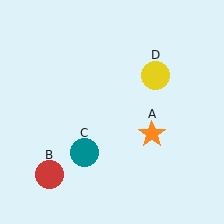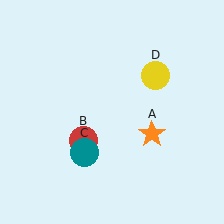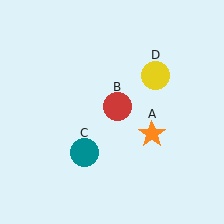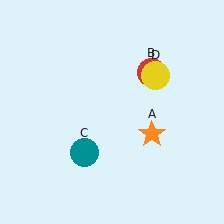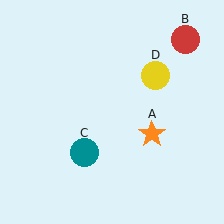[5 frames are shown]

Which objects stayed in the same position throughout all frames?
Orange star (object A) and teal circle (object C) and yellow circle (object D) remained stationary.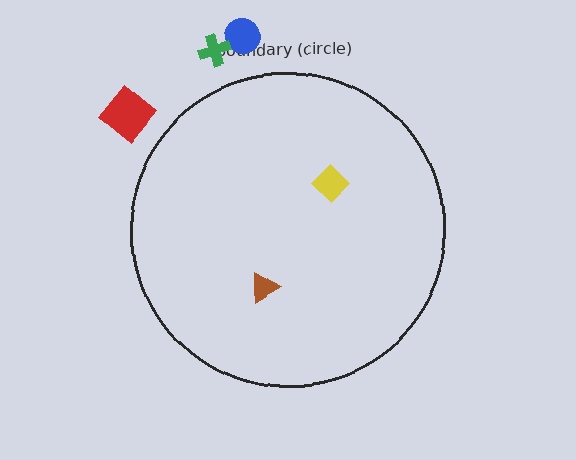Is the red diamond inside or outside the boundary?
Outside.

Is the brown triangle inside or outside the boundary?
Inside.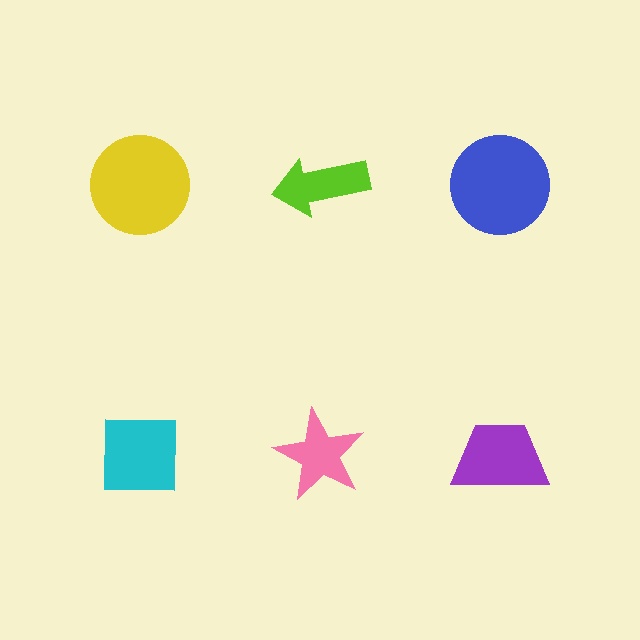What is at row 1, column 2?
A lime arrow.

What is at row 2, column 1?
A cyan square.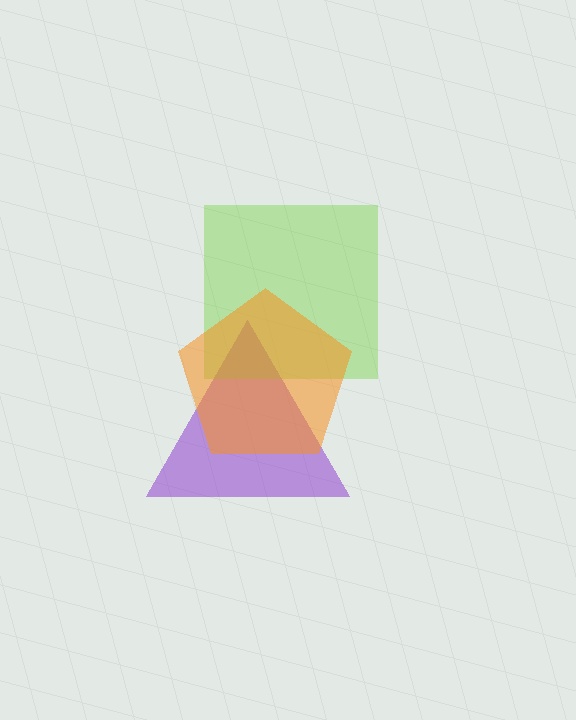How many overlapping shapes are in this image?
There are 3 overlapping shapes in the image.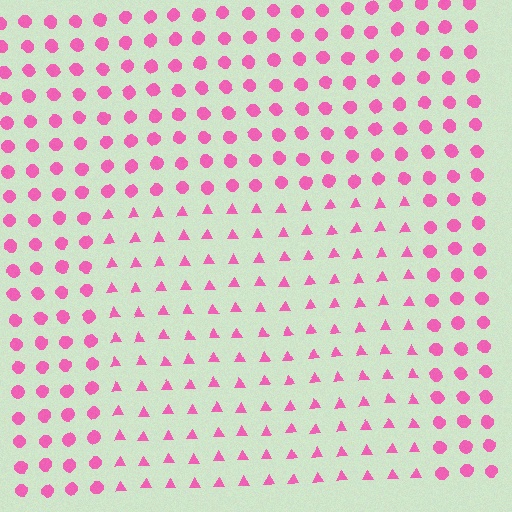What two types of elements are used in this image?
The image uses triangles inside the rectangle region and circles outside it.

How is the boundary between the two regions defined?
The boundary is defined by a change in element shape: triangles inside vs. circles outside. All elements share the same color and spacing.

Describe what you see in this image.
The image is filled with small pink elements arranged in a uniform grid. A rectangle-shaped region contains triangles, while the surrounding area contains circles. The boundary is defined purely by the change in element shape.